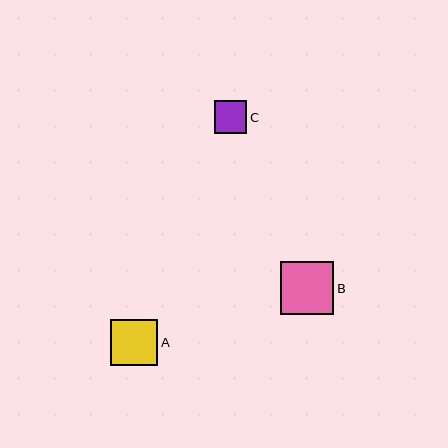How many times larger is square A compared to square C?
Square A is approximately 1.4 times the size of square C.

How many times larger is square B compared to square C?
Square B is approximately 1.6 times the size of square C.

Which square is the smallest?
Square C is the smallest with a size of approximately 33 pixels.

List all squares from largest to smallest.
From largest to smallest: B, A, C.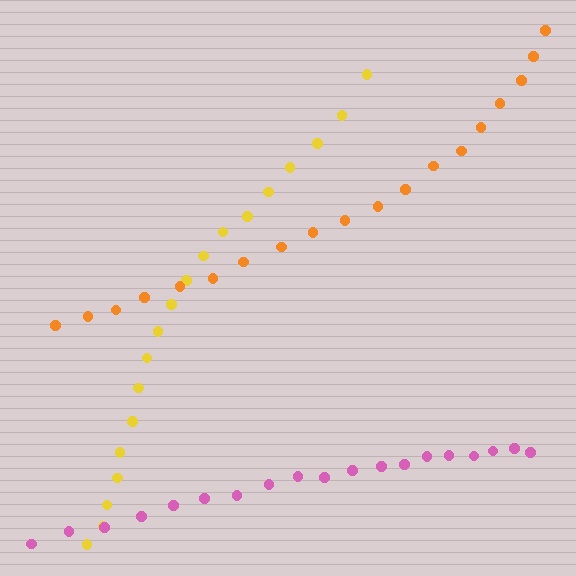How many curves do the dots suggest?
There are 3 distinct paths.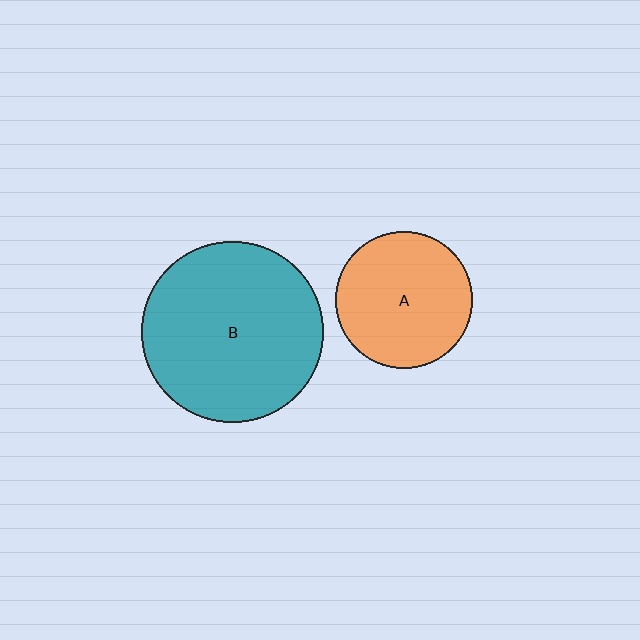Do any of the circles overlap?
No, none of the circles overlap.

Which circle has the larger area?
Circle B (teal).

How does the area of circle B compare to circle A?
Approximately 1.7 times.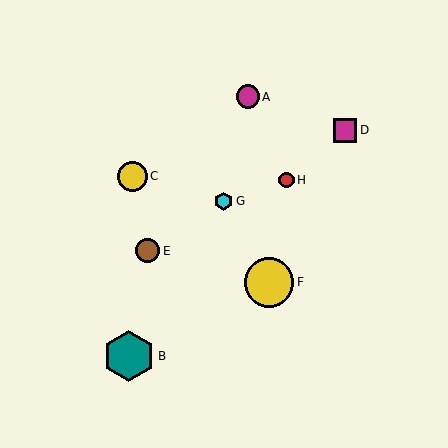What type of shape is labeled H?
Shape H is a red circle.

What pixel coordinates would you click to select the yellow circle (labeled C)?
Click at (132, 176) to select the yellow circle C.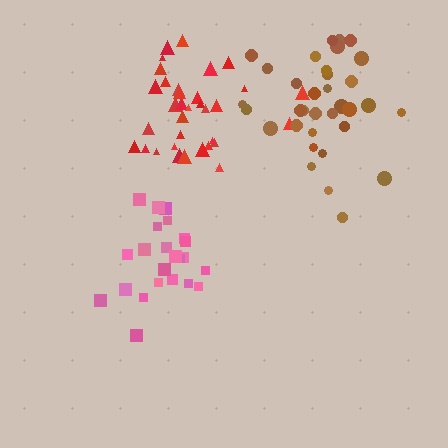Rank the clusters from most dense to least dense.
pink, red, brown.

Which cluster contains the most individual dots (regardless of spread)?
Red (34).